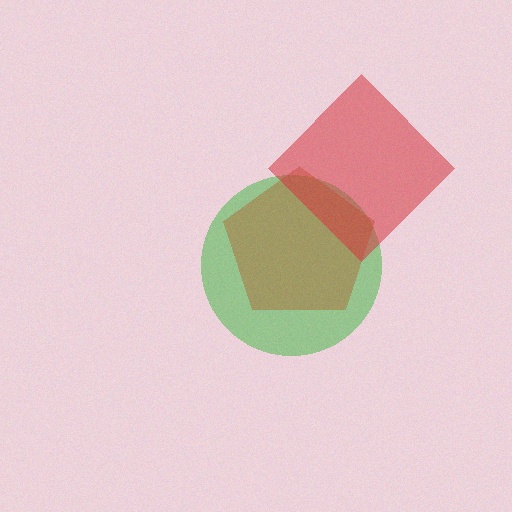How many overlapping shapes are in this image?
There are 3 overlapping shapes in the image.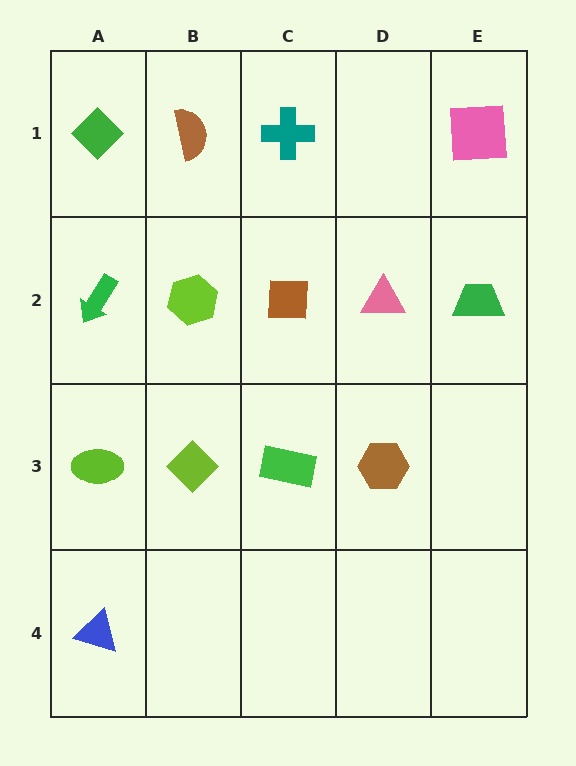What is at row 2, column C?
A brown square.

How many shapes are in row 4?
1 shape.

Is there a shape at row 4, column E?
No, that cell is empty.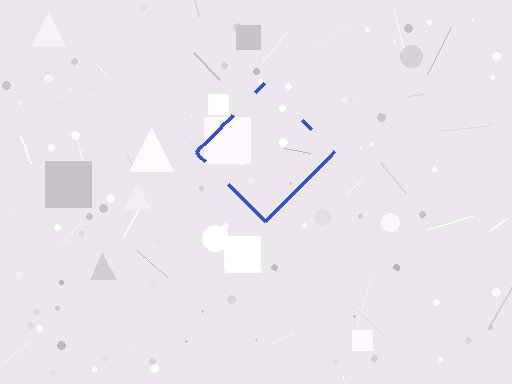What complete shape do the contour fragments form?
The contour fragments form a diamond.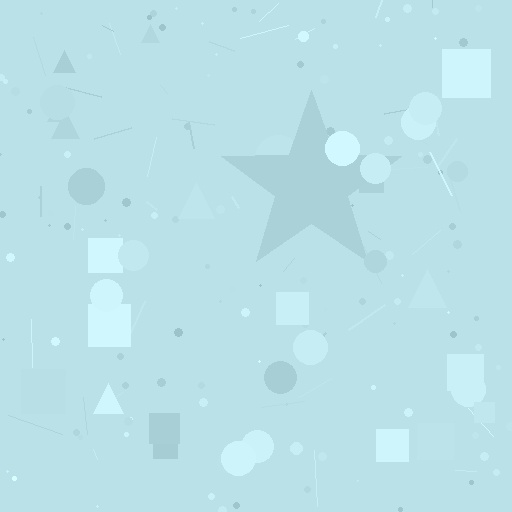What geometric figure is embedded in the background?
A star is embedded in the background.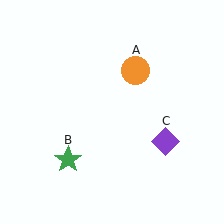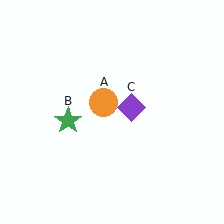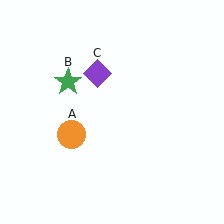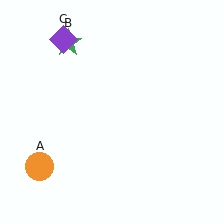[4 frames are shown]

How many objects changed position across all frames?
3 objects changed position: orange circle (object A), green star (object B), purple diamond (object C).